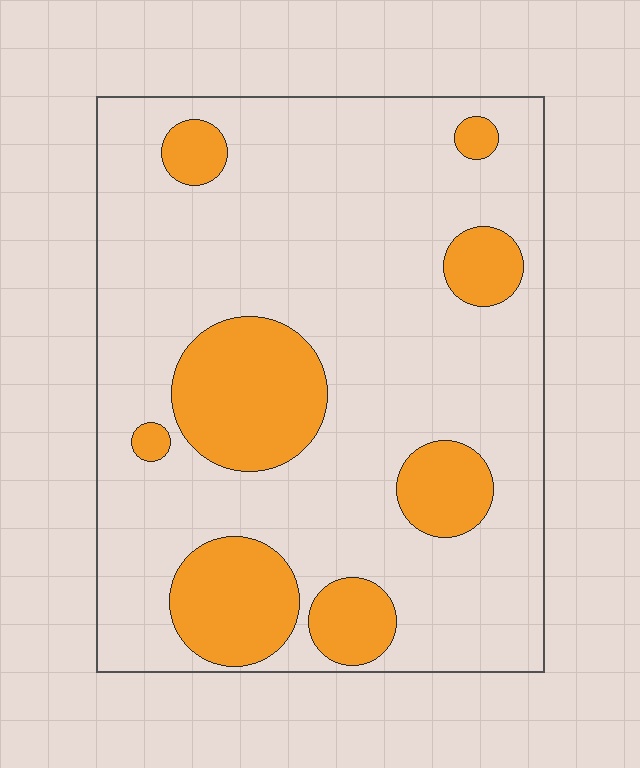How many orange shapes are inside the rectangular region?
8.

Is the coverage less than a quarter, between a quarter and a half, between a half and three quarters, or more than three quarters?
Less than a quarter.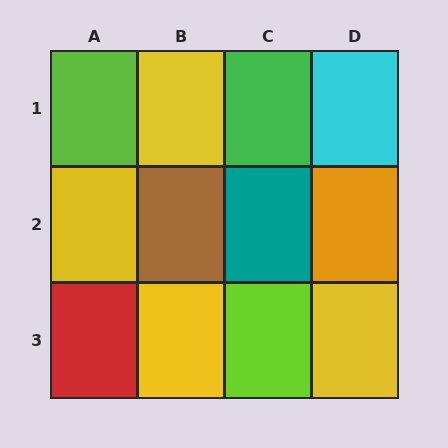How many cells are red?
1 cell is red.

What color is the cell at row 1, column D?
Cyan.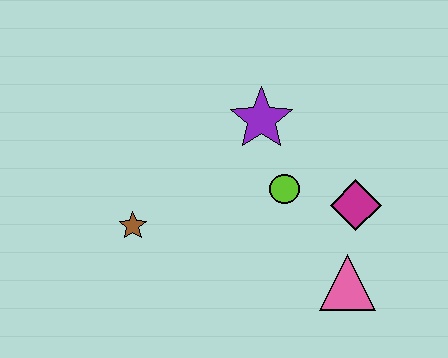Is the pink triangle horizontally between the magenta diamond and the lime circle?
Yes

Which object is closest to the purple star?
The lime circle is closest to the purple star.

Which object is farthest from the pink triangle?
The brown star is farthest from the pink triangle.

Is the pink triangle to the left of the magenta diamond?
Yes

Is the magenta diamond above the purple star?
No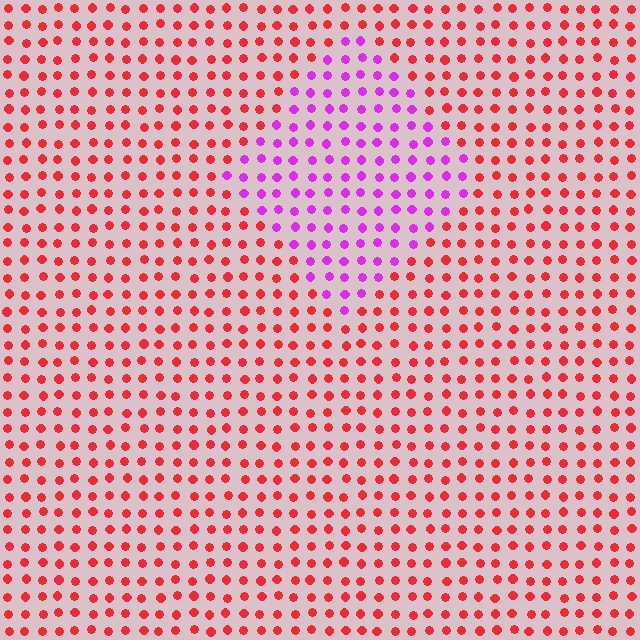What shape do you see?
I see a diamond.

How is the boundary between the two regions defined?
The boundary is defined purely by a slight shift in hue (about 60 degrees). Spacing, size, and orientation are identical on both sides.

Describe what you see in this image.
The image is filled with small red elements in a uniform arrangement. A diamond-shaped region is visible where the elements are tinted to a slightly different hue, forming a subtle color boundary.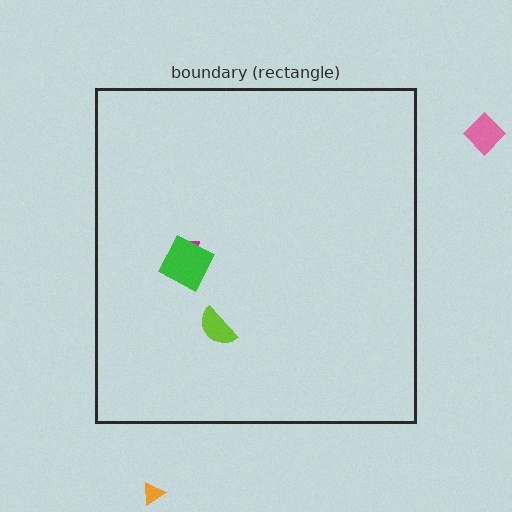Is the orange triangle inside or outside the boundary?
Outside.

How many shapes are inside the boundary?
3 inside, 2 outside.